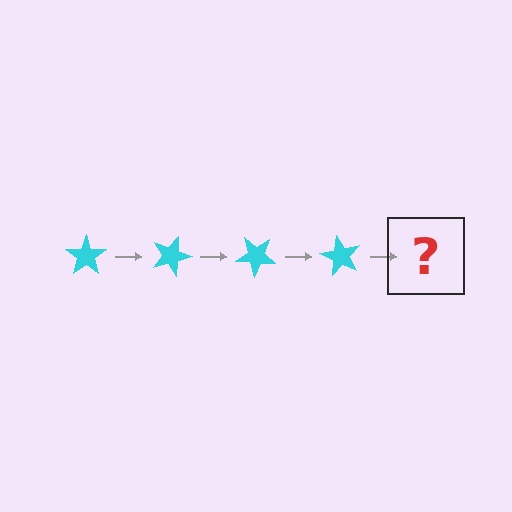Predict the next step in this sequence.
The next step is a cyan star rotated 80 degrees.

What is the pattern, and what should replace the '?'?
The pattern is that the star rotates 20 degrees each step. The '?' should be a cyan star rotated 80 degrees.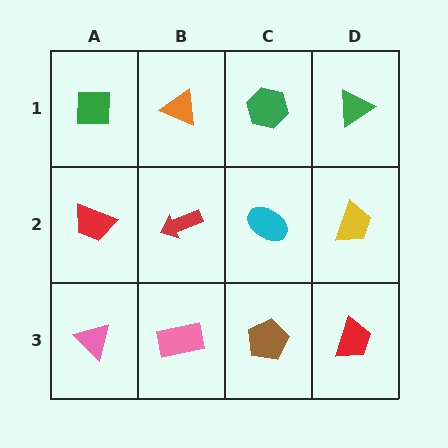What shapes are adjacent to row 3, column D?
A yellow trapezoid (row 2, column D), a brown pentagon (row 3, column C).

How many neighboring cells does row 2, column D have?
3.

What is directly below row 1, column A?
A red trapezoid.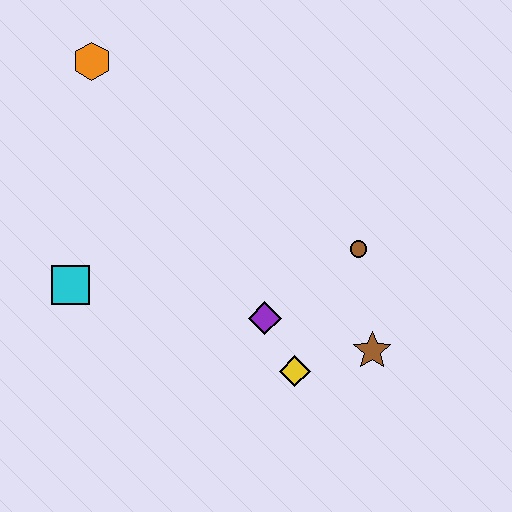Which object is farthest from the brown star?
The orange hexagon is farthest from the brown star.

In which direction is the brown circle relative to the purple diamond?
The brown circle is to the right of the purple diamond.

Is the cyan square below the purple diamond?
No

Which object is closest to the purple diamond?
The yellow diamond is closest to the purple diamond.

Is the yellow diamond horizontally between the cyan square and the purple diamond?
No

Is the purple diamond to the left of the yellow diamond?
Yes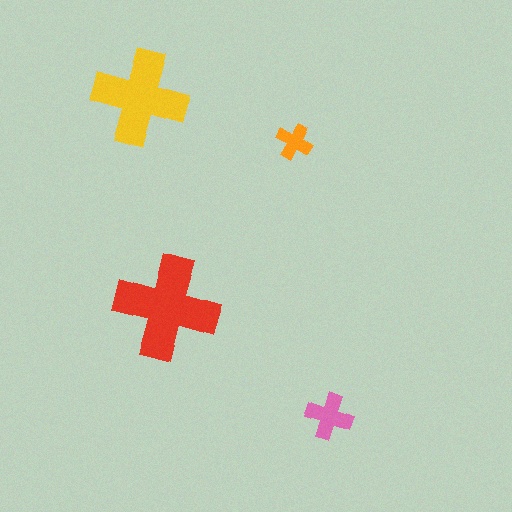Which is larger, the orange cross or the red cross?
The red one.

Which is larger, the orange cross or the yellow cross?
The yellow one.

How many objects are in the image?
There are 4 objects in the image.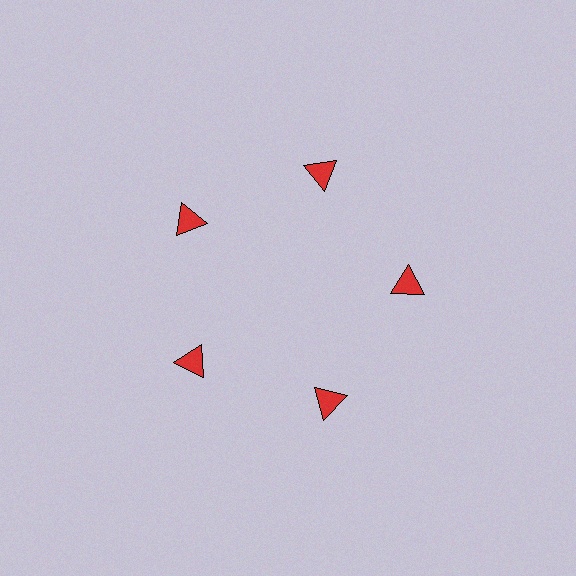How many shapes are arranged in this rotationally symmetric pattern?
There are 5 shapes, arranged in 5 groups of 1.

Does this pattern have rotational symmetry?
Yes, this pattern has 5-fold rotational symmetry. It looks the same after rotating 72 degrees around the center.